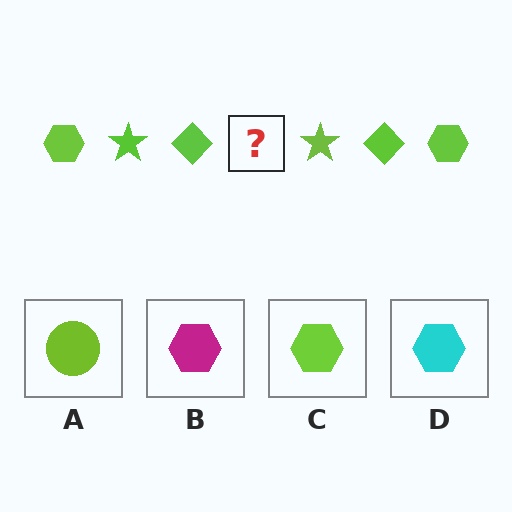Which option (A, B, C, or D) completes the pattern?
C.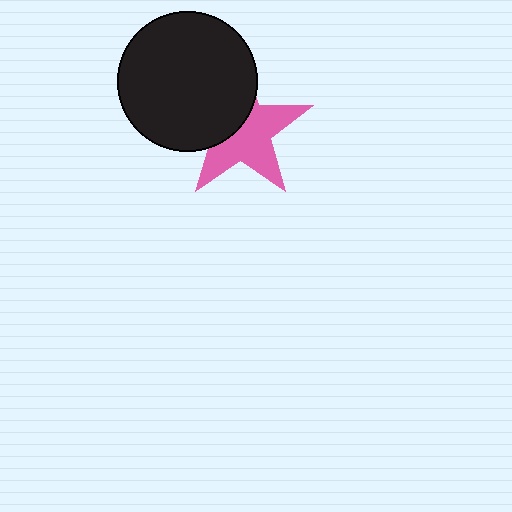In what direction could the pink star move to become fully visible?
The pink star could move toward the lower-right. That would shift it out from behind the black circle entirely.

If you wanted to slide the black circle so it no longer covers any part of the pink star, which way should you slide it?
Slide it toward the upper-left — that is the most direct way to separate the two shapes.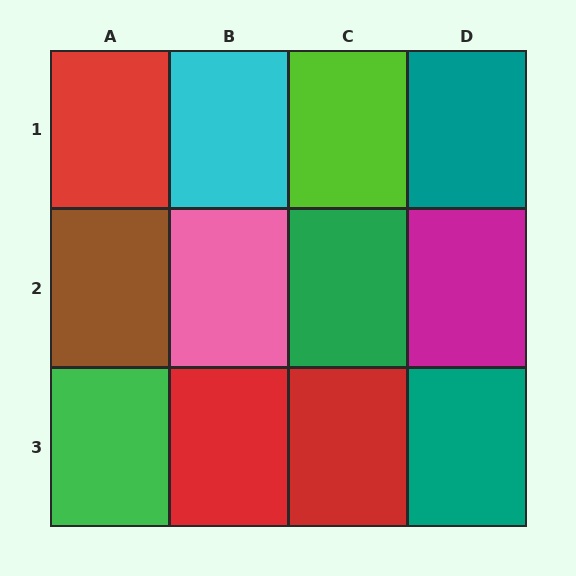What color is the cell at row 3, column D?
Teal.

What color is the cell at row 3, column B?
Red.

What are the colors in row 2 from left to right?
Brown, pink, green, magenta.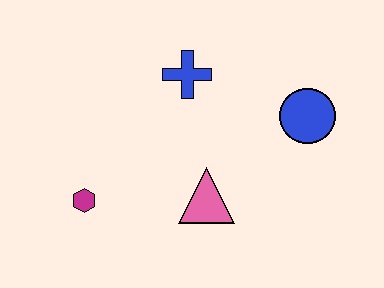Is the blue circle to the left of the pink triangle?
No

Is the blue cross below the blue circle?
No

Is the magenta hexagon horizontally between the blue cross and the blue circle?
No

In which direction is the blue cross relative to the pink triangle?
The blue cross is above the pink triangle.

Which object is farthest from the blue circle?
The magenta hexagon is farthest from the blue circle.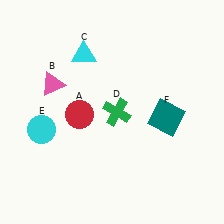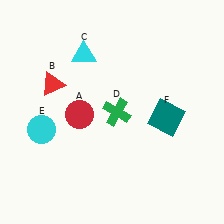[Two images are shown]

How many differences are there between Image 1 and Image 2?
There is 1 difference between the two images.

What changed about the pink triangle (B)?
In Image 1, B is pink. In Image 2, it changed to red.